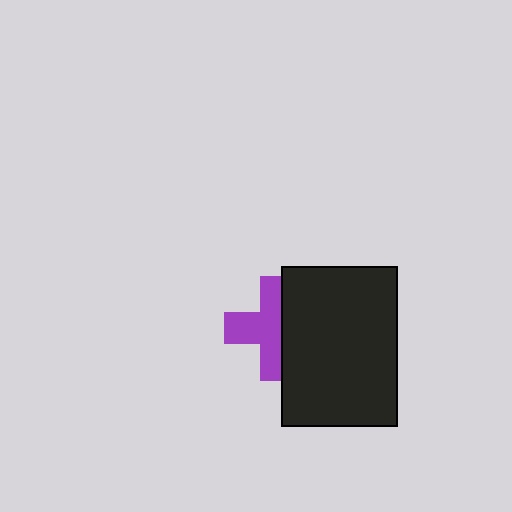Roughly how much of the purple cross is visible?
About half of it is visible (roughly 61%).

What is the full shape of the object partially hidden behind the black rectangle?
The partially hidden object is a purple cross.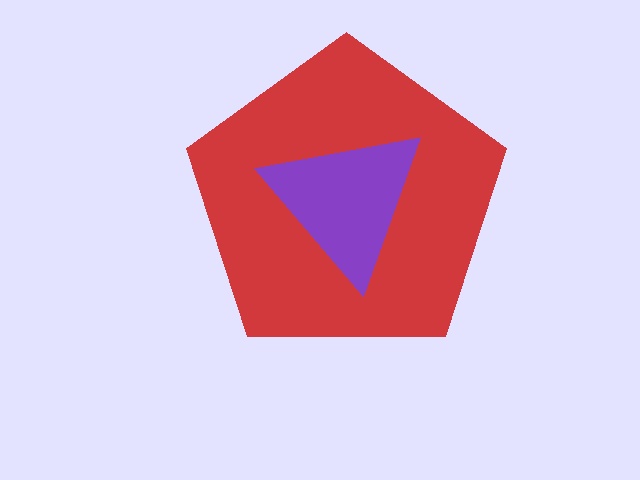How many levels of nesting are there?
2.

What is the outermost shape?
The red pentagon.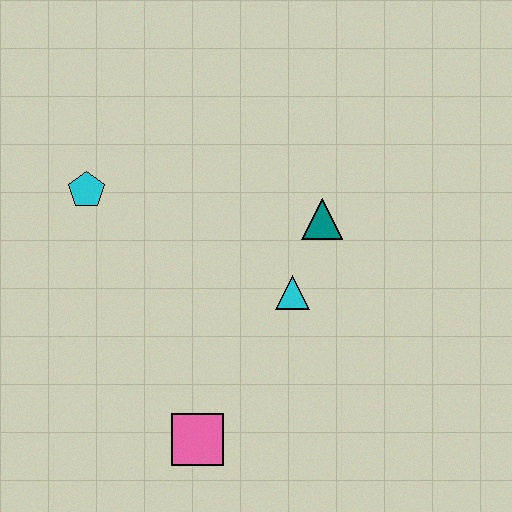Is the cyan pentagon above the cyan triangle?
Yes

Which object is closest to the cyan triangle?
The teal triangle is closest to the cyan triangle.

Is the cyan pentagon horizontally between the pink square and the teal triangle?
No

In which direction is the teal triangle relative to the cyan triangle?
The teal triangle is above the cyan triangle.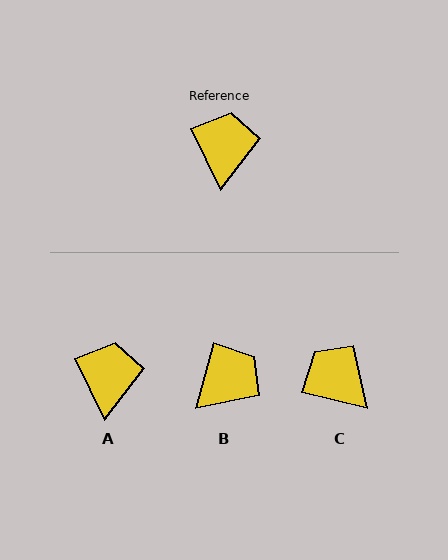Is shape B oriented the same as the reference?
No, it is off by about 41 degrees.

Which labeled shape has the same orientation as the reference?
A.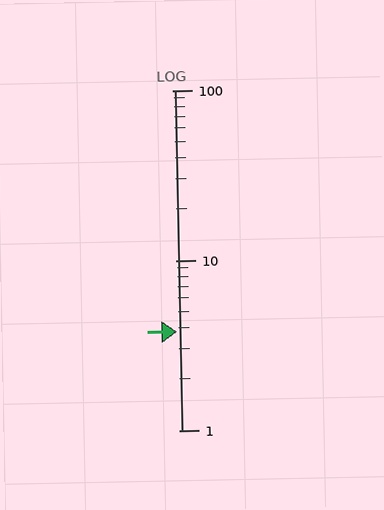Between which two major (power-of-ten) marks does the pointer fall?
The pointer is between 1 and 10.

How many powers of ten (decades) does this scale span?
The scale spans 2 decades, from 1 to 100.